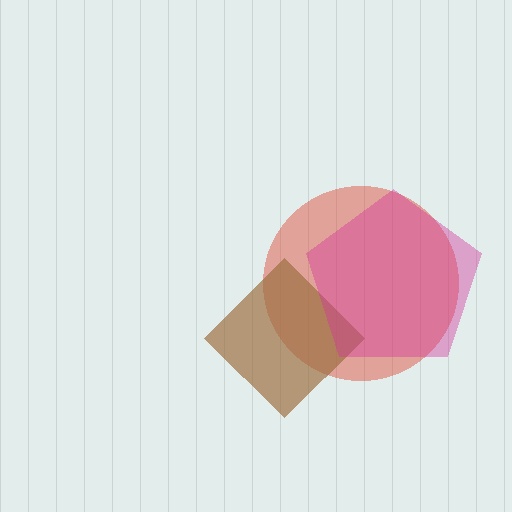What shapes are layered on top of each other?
The layered shapes are: a red circle, a brown diamond, a magenta pentagon.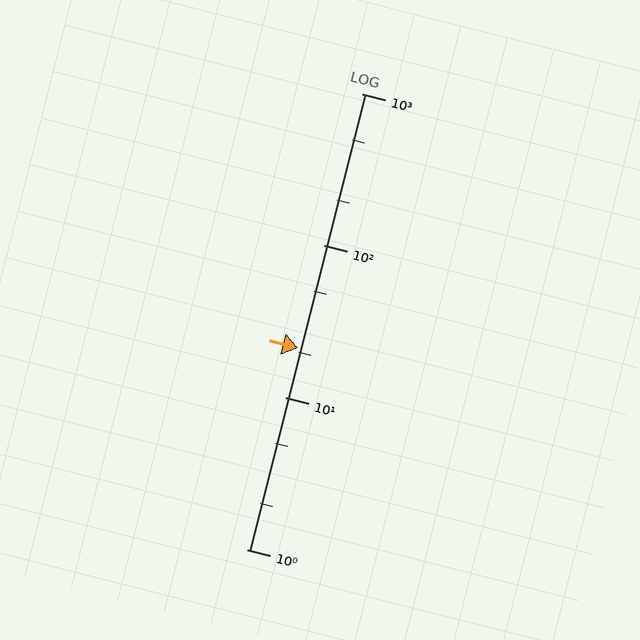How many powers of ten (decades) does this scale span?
The scale spans 3 decades, from 1 to 1000.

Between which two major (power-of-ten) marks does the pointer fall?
The pointer is between 10 and 100.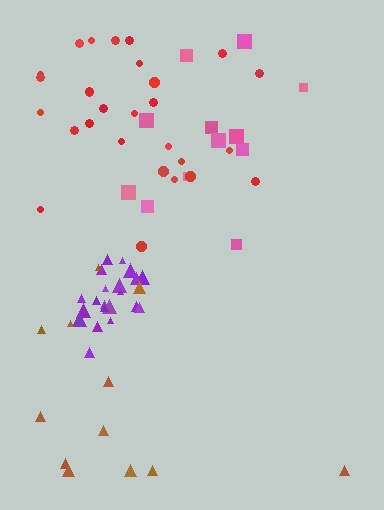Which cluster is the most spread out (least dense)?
Brown.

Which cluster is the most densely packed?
Purple.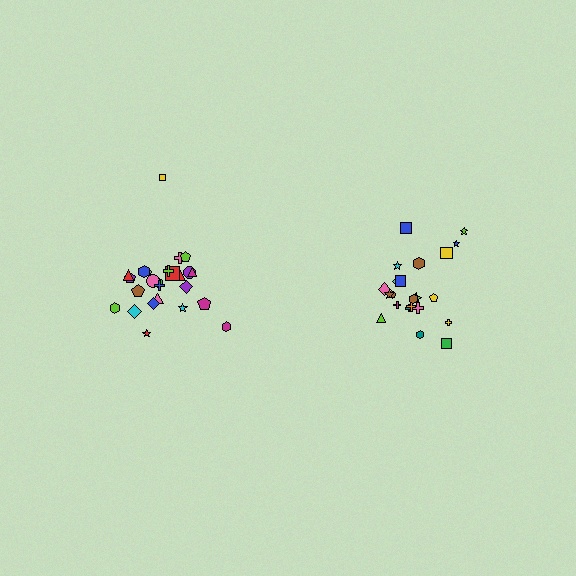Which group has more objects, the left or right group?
The left group.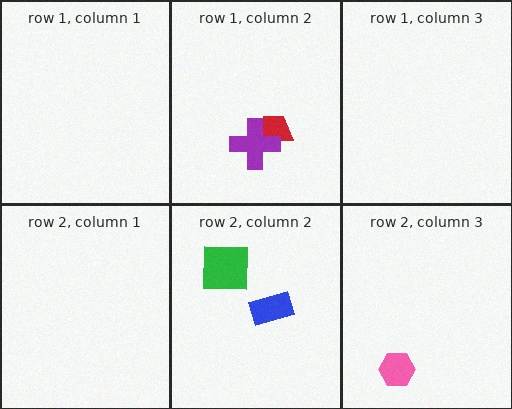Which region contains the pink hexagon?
The row 2, column 3 region.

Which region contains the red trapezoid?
The row 1, column 2 region.